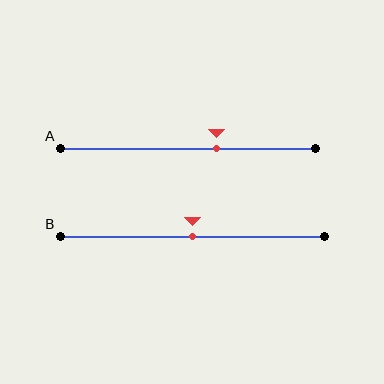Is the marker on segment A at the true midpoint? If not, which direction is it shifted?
No, the marker on segment A is shifted to the right by about 11% of the segment length.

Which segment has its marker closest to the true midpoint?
Segment B has its marker closest to the true midpoint.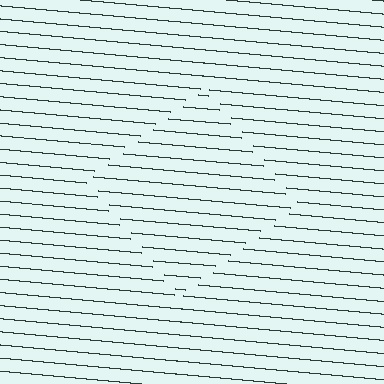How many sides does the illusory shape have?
4 sides — the line-ends trace a square.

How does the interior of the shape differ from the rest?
The interior of the shape contains the same grating, shifted by half a period — the contour is defined by the phase discontinuity where line-ends from the inner and outer gratings abut.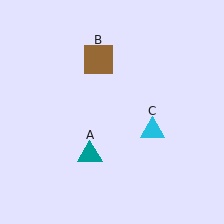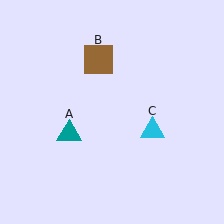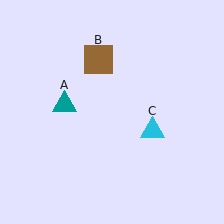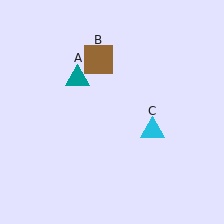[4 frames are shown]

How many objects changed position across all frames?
1 object changed position: teal triangle (object A).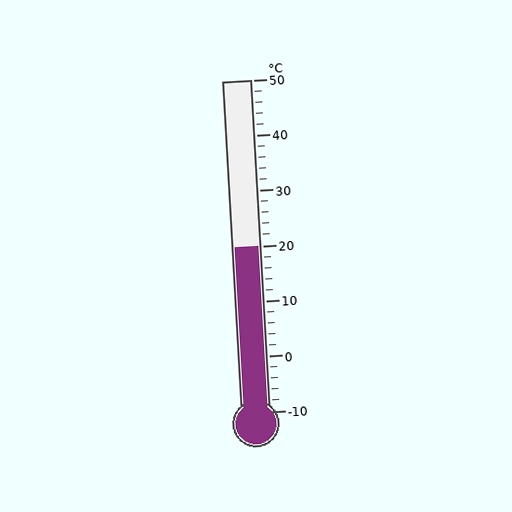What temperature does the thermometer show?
The thermometer shows approximately 20°C.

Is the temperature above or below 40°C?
The temperature is below 40°C.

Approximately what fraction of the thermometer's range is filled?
The thermometer is filled to approximately 50% of its range.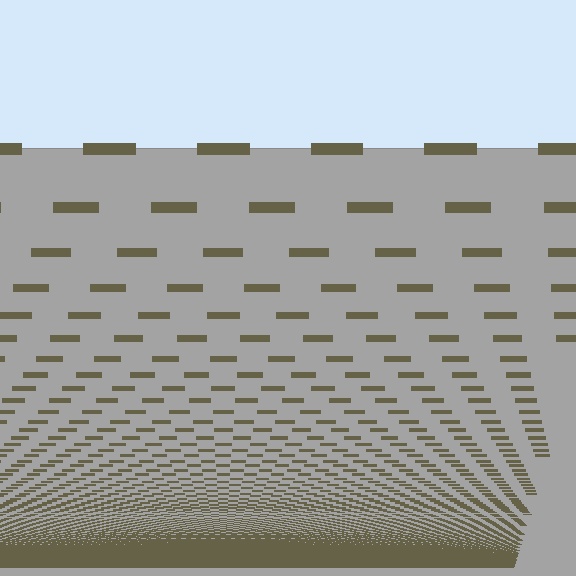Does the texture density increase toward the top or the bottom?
Density increases toward the bottom.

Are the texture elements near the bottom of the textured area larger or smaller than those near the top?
Smaller. The gradient is inverted — elements near the bottom are smaller and denser.